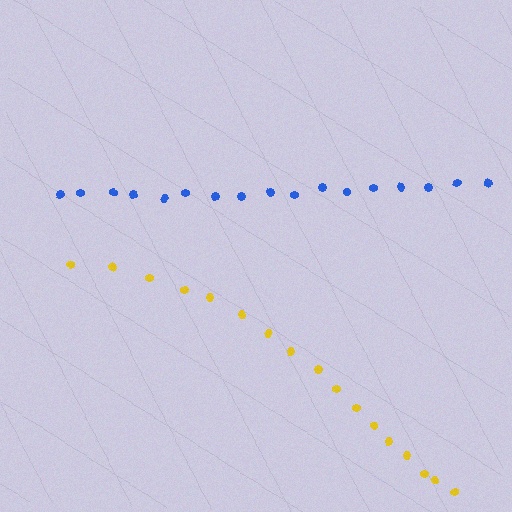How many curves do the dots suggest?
There are 2 distinct paths.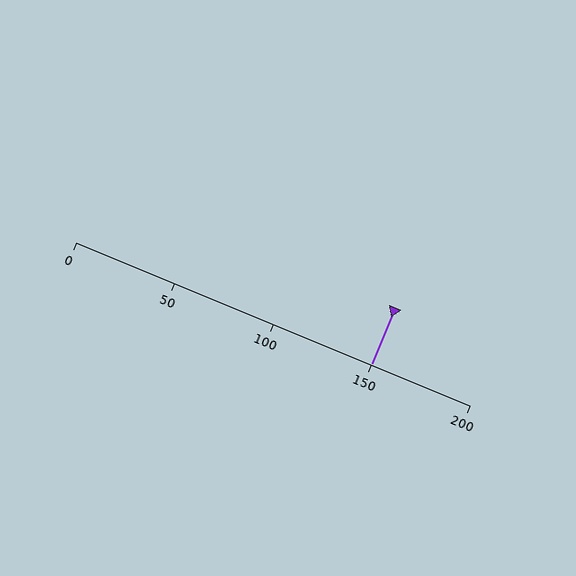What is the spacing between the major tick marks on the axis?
The major ticks are spaced 50 apart.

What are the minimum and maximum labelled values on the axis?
The axis runs from 0 to 200.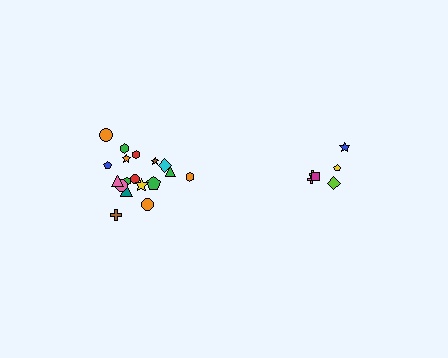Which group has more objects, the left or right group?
The left group.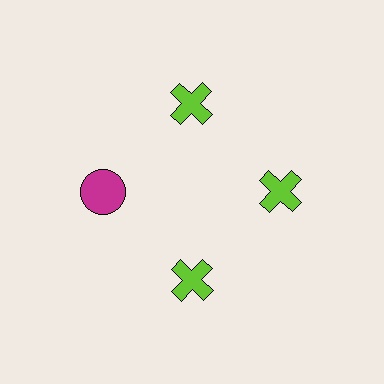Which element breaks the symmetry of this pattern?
The magenta circle at roughly the 9 o'clock position breaks the symmetry. All other shapes are lime crosses.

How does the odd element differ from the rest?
It differs in both color (magenta instead of lime) and shape (circle instead of cross).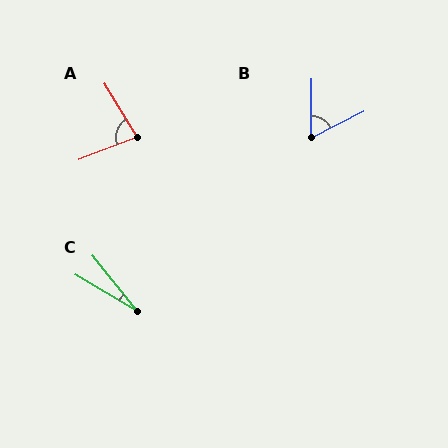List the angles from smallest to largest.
C (20°), B (63°), A (79°).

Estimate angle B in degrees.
Approximately 63 degrees.